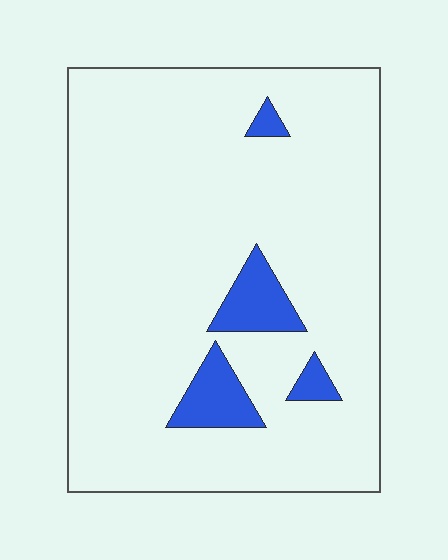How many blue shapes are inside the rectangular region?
4.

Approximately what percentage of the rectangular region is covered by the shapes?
Approximately 10%.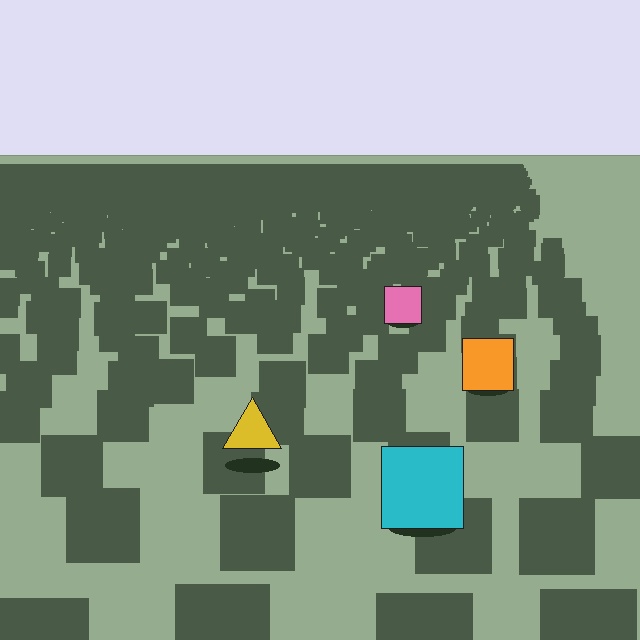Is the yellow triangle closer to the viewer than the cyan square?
No. The cyan square is closer — you can tell from the texture gradient: the ground texture is coarser near it.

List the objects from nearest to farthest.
From nearest to farthest: the cyan square, the yellow triangle, the orange square, the pink square.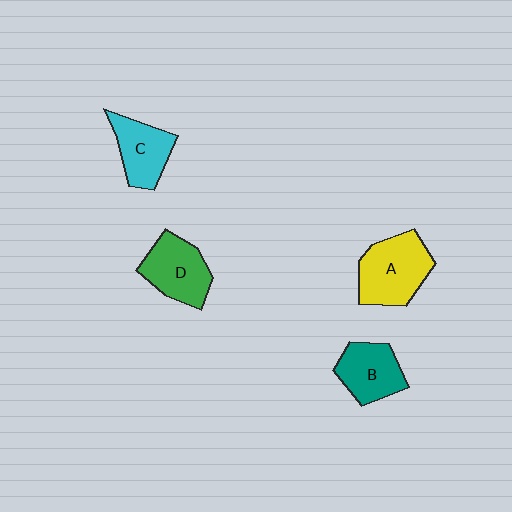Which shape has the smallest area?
Shape C (cyan).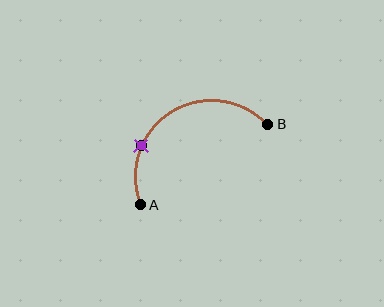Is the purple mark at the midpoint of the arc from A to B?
No. The purple mark lies on the arc but is closer to endpoint A. The arc midpoint would be at the point on the curve equidistant along the arc from both A and B.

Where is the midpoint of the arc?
The arc midpoint is the point on the curve farthest from the straight line joining A and B. It sits above that line.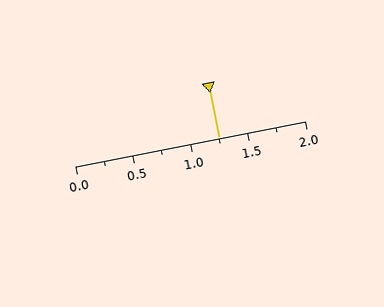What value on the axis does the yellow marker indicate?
The marker indicates approximately 1.25.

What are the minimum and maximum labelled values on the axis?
The axis runs from 0.0 to 2.0.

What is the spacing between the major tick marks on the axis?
The major ticks are spaced 0.5 apart.